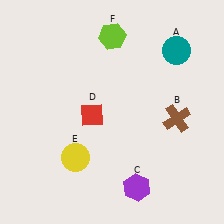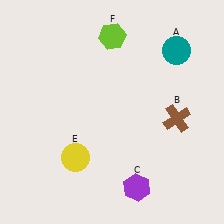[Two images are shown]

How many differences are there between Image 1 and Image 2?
There is 1 difference between the two images.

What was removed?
The red diamond (D) was removed in Image 2.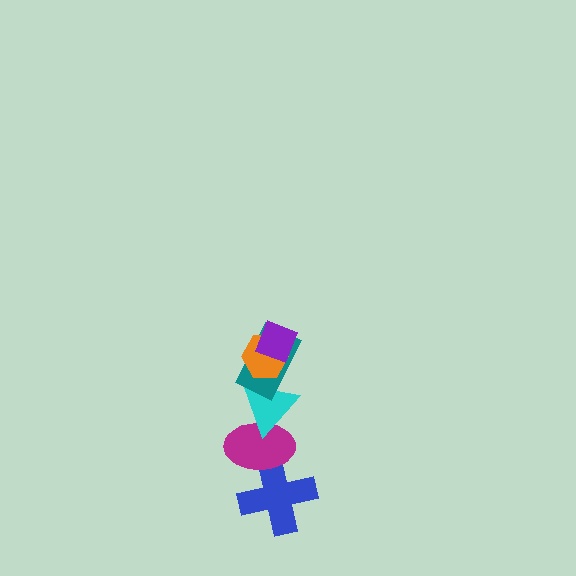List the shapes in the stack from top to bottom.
From top to bottom: the purple diamond, the orange hexagon, the teal rectangle, the cyan triangle, the magenta ellipse, the blue cross.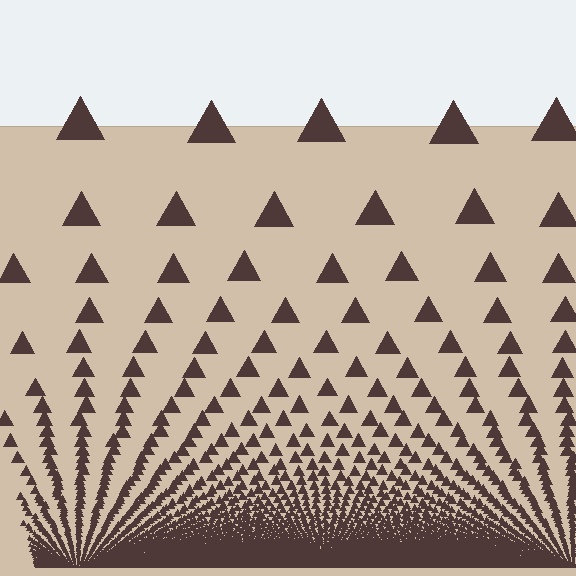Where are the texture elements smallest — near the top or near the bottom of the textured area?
Near the bottom.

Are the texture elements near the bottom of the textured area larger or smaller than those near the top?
Smaller. The gradient is inverted — elements near the bottom are smaller and denser.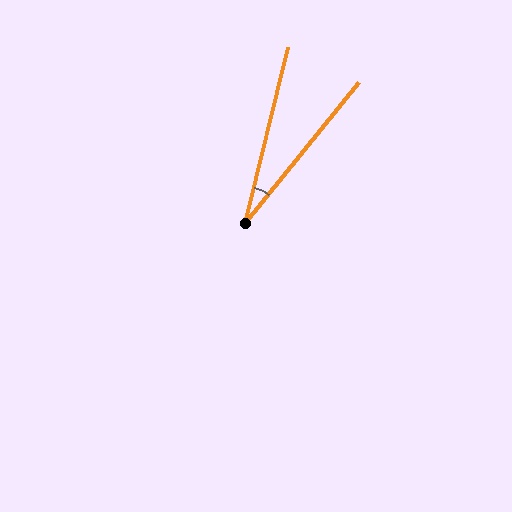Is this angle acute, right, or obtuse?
It is acute.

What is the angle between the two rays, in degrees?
Approximately 25 degrees.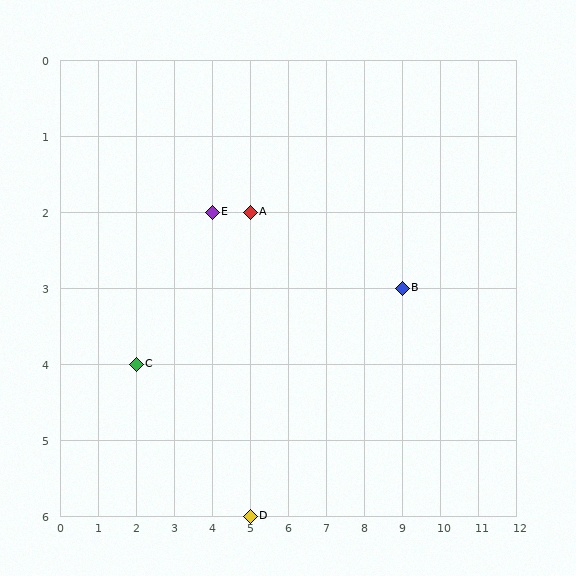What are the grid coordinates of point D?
Point D is at grid coordinates (5, 6).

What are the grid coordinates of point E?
Point E is at grid coordinates (4, 2).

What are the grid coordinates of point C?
Point C is at grid coordinates (2, 4).